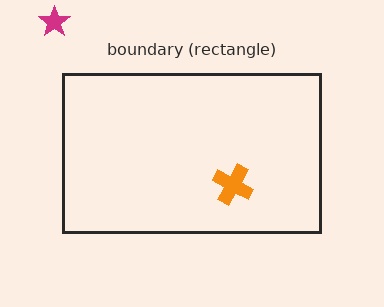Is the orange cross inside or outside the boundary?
Inside.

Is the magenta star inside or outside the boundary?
Outside.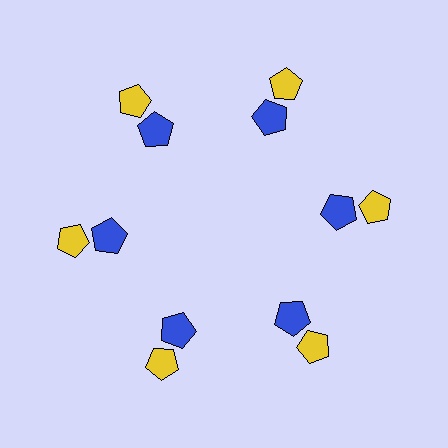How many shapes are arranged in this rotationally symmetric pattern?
There are 12 shapes, arranged in 6 groups of 2.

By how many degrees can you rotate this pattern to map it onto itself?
The pattern maps onto itself every 60 degrees of rotation.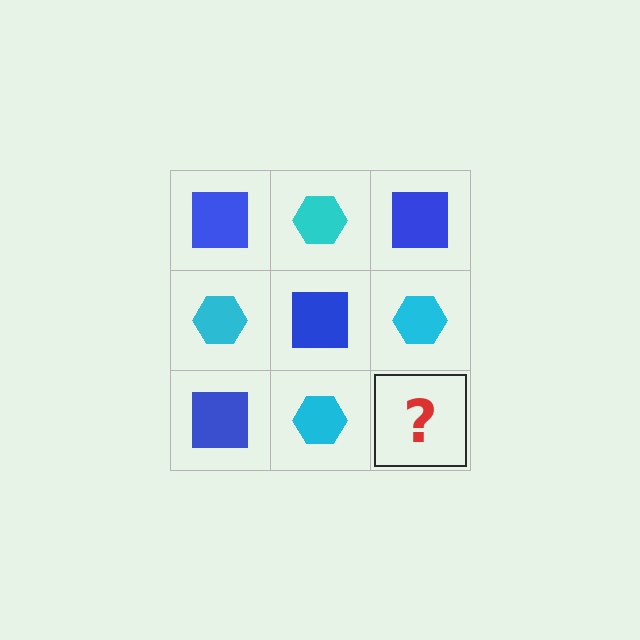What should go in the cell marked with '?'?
The missing cell should contain a blue square.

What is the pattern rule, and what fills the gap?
The rule is that it alternates blue square and cyan hexagon in a checkerboard pattern. The gap should be filled with a blue square.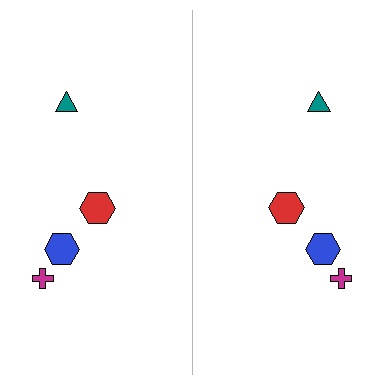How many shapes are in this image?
There are 8 shapes in this image.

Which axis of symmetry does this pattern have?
The pattern has a vertical axis of symmetry running through the center of the image.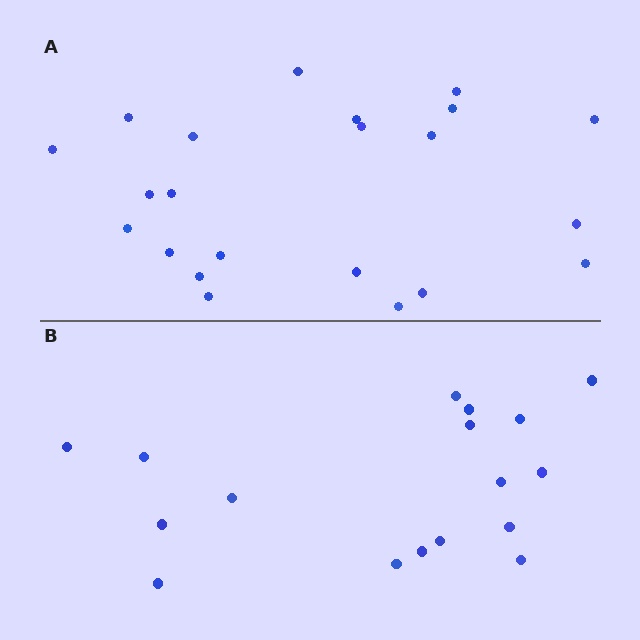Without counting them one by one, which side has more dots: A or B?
Region A (the top region) has more dots.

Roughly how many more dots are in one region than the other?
Region A has about 5 more dots than region B.